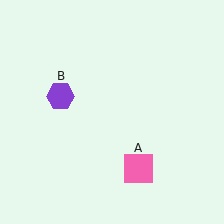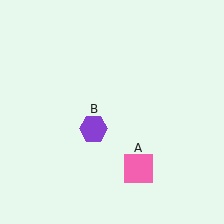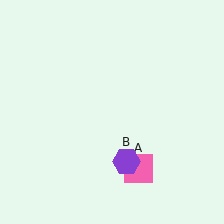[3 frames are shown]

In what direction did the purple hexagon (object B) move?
The purple hexagon (object B) moved down and to the right.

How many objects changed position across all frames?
1 object changed position: purple hexagon (object B).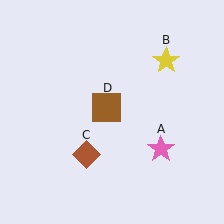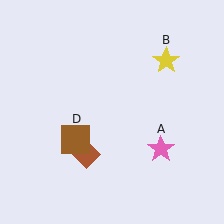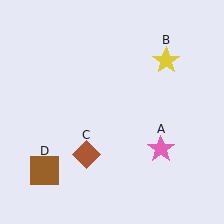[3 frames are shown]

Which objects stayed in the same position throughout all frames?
Pink star (object A) and yellow star (object B) and brown diamond (object C) remained stationary.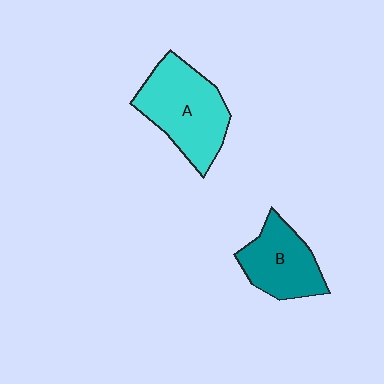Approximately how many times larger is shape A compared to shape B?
Approximately 1.4 times.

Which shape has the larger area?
Shape A (cyan).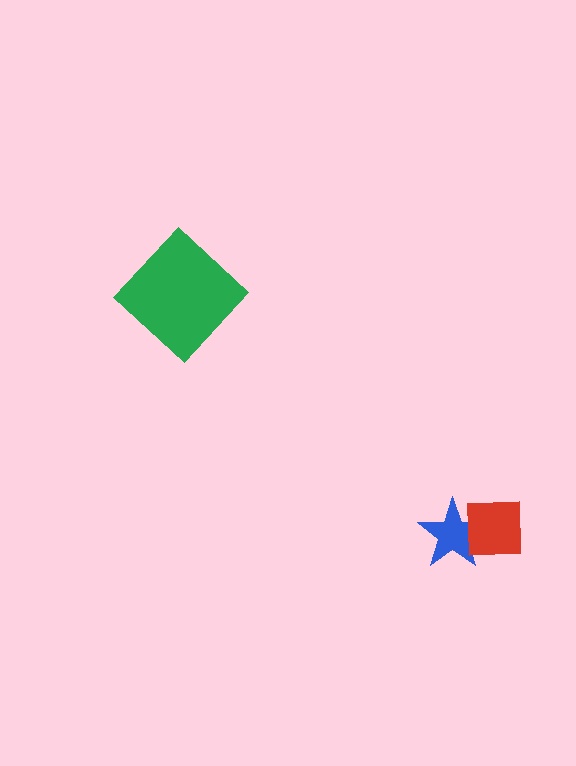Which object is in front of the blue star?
The red square is in front of the blue star.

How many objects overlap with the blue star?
1 object overlaps with the blue star.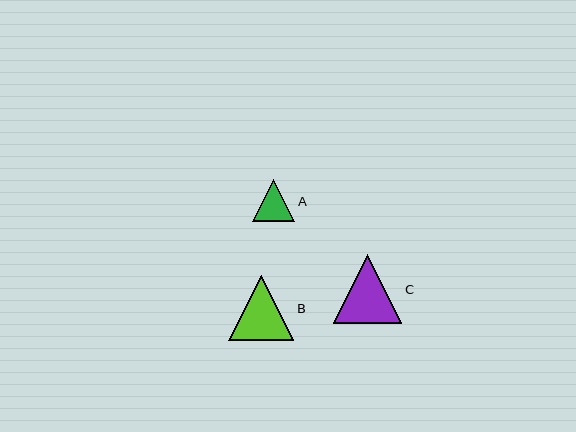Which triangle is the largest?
Triangle C is the largest with a size of approximately 69 pixels.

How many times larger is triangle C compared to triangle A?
Triangle C is approximately 1.6 times the size of triangle A.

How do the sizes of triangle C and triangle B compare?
Triangle C and triangle B are approximately the same size.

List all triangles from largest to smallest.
From largest to smallest: C, B, A.